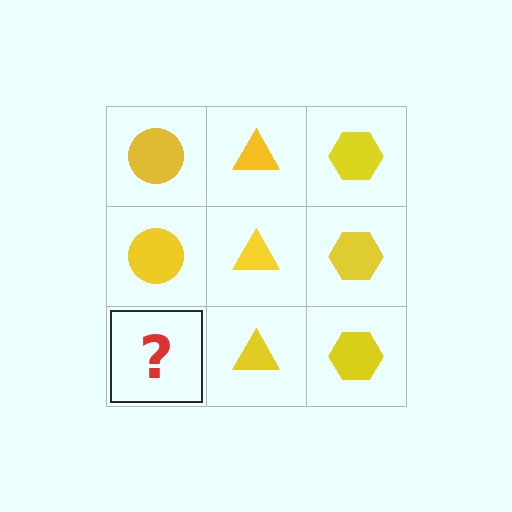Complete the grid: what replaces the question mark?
The question mark should be replaced with a yellow circle.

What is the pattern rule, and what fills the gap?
The rule is that each column has a consistent shape. The gap should be filled with a yellow circle.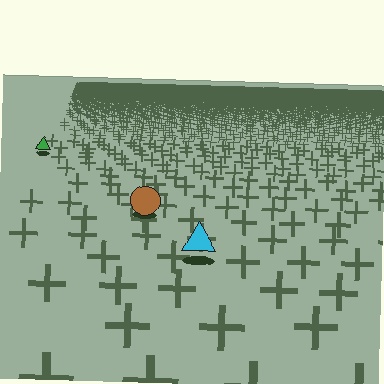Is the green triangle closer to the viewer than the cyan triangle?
No. The cyan triangle is closer — you can tell from the texture gradient: the ground texture is coarser near it.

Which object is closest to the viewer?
The cyan triangle is closest. The texture marks near it are larger and more spread out.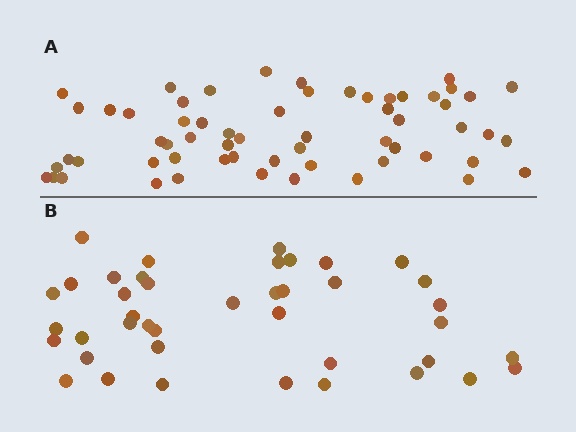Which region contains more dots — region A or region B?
Region A (the top region) has more dots.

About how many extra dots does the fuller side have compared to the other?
Region A has approximately 20 more dots than region B.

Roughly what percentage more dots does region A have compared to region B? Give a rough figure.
About 45% more.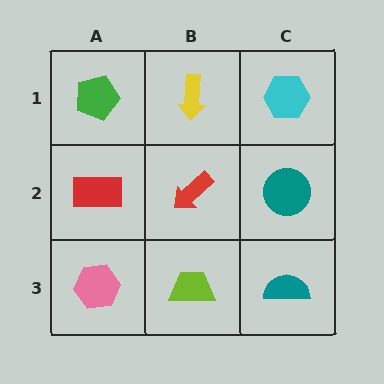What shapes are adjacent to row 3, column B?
A red arrow (row 2, column B), a pink hexagon (row 3, column A), a teal semicircle (row 3, column C).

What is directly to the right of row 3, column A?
A lime trapezoid.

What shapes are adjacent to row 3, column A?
A red rectangle (row 2, column A), a lime trapezoid (row 3, column B).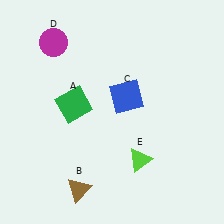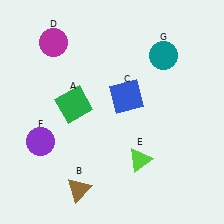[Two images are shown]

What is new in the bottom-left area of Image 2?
A purple circle (F) was added in the bottom-left area of Image 2.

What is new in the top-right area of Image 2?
A teal circle (G) was added in the top-right area of Image 2.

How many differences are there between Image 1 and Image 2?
There are 2 differences between the two images.